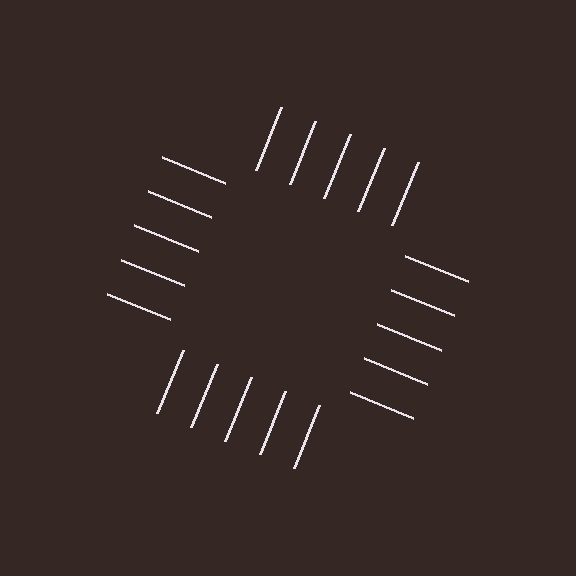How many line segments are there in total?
20 — 5 along each of the 4 edges.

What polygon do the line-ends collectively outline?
An illusory square — the line segments terminate on its edges but no continuous stroke is drawn.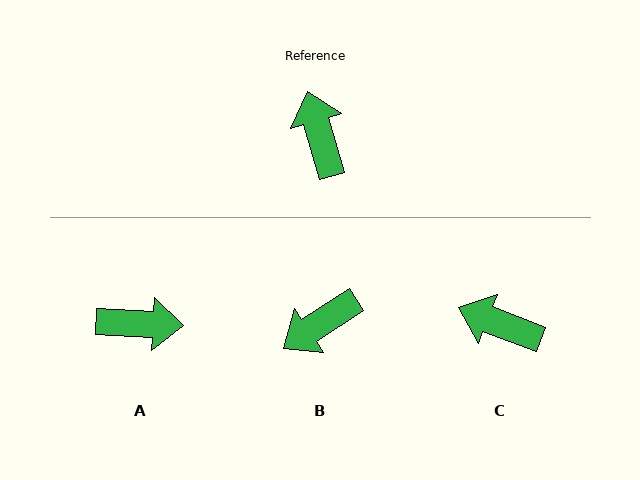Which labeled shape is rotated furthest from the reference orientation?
A, about 109 degrees away.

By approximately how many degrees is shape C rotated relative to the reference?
Approximately 53 degrees counter-clockwise.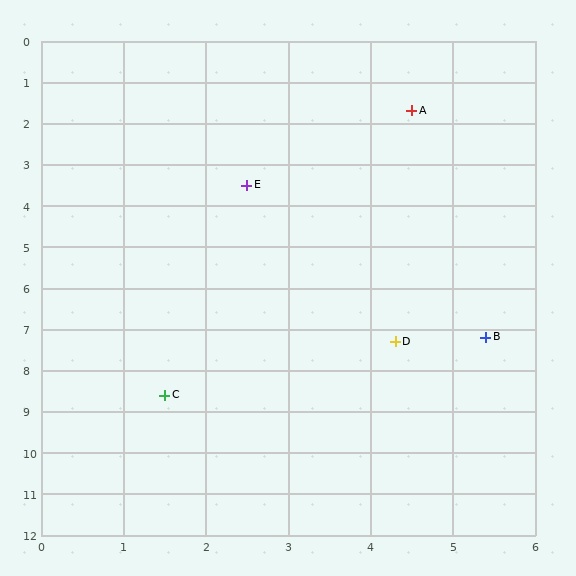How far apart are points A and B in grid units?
Points A and B are about 5.6 grid units apart.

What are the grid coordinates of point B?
Point B is at approximately (5.4, 7.2).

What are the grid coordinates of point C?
Point C is at approximately (1.5, 8.6).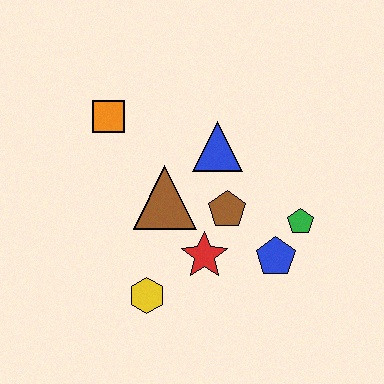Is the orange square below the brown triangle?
No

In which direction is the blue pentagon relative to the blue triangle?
The blue pentagon is below the blue triangle.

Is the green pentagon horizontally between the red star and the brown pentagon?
No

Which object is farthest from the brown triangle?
The green pentagon is farthest from the brown triangle.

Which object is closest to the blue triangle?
The brown pentagon is closest to the blue triangle.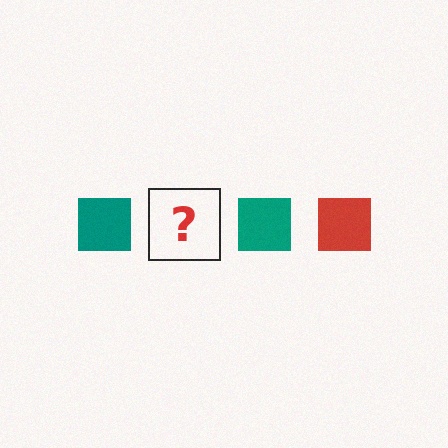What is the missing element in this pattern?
The missing element is a red square.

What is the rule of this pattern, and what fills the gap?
The rule is that the pattern cycles through teal, red squares. The gap should be filled with a red square.